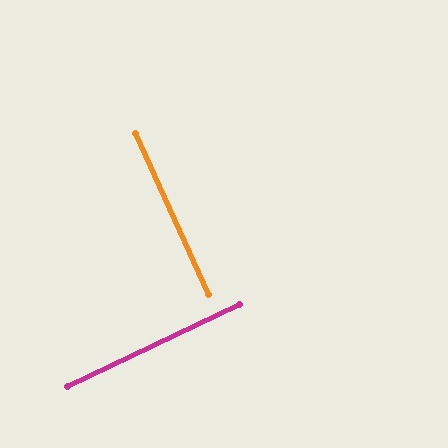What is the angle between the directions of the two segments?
Approximately 89 degrees.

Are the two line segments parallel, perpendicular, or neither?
Perpendicular — they meet at approximately 89°.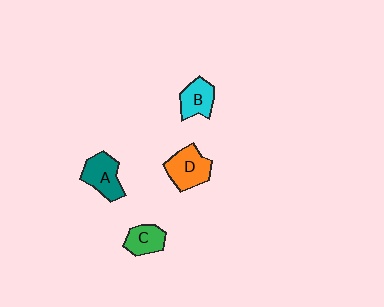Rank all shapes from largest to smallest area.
From largest to smallest: D (orange), A (teal), B (cyan), C (green).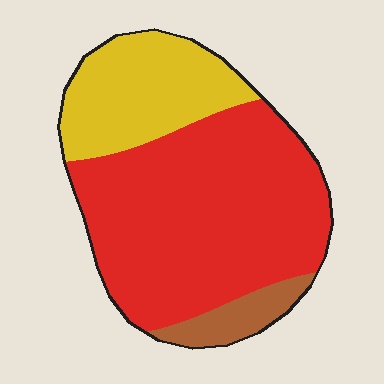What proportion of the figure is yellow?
Yellow takes up between a sixth and a third of the figure.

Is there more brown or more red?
Red.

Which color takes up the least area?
Brown, at roughly 10%.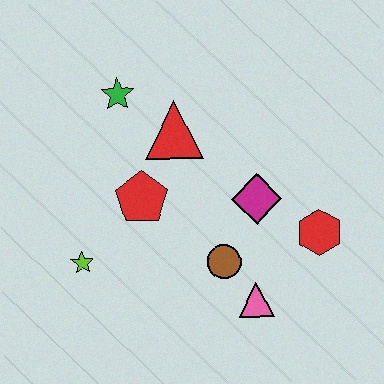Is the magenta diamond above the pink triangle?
Yes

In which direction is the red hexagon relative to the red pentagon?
The red hexagon is to the right of the red pentagon.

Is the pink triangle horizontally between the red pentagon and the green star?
No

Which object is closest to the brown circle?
The pink triangle is closest to the brown circle.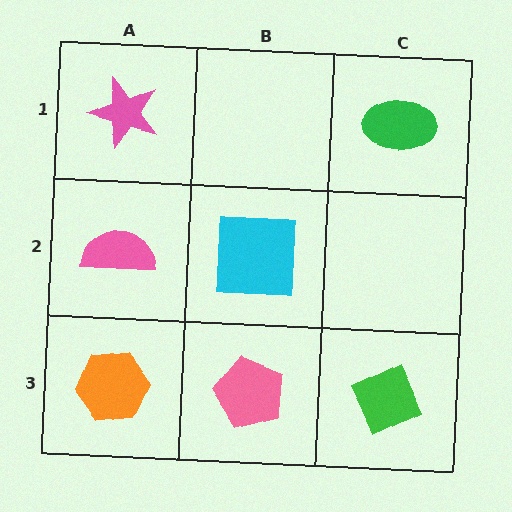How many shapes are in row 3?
3 shapes.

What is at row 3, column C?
A green diamond.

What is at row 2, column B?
A cyan square.